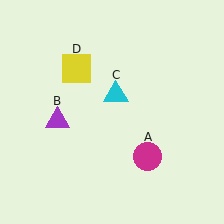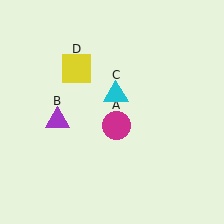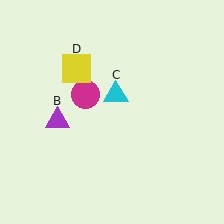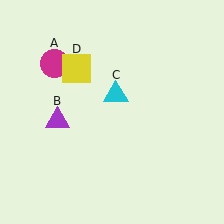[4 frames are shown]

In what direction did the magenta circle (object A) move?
The magenta circle (object A) moved up and to the left.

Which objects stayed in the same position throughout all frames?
Purple triangle (object B) and cyan triangle (object C) and yellow square (object D) remained stationary.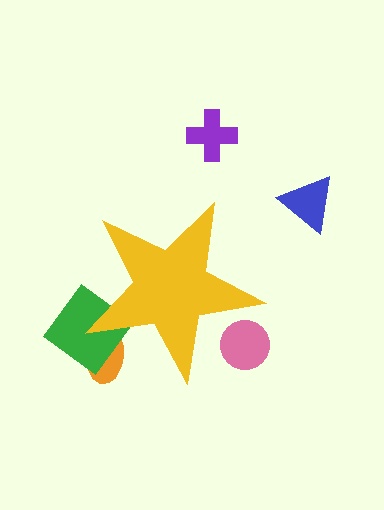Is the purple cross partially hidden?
No, the purple cross is fully visible.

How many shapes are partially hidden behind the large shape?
3 shapes are partially hidden.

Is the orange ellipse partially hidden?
Yes, the orange ellipse is partially hidden behind the yellow star.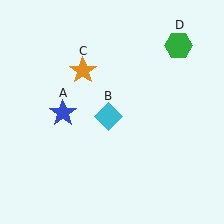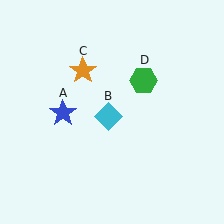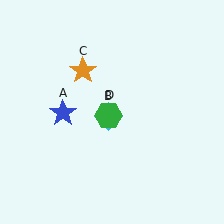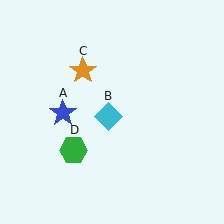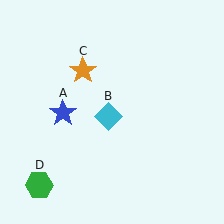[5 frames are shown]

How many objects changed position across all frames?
1 object changed position: green hexagon (object D).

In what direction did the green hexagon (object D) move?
The green hexagon (object D) moved down and to the left.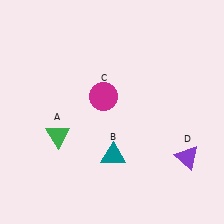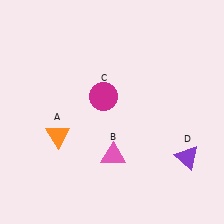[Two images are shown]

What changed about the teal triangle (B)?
In Image 1, B is teal. In Image 2, it changed to pink.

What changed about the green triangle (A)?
In Image 1, A is green. In Image 2, it changed to orange.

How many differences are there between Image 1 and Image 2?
There are 2 differences between the two images.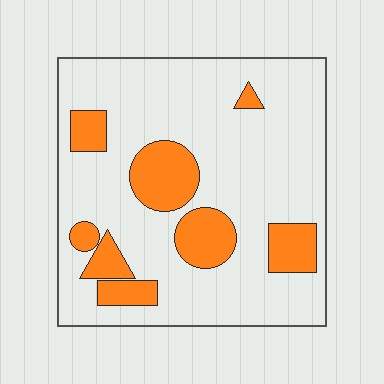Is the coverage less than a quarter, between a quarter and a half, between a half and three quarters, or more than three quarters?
Less than a quarter.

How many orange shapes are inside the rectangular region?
8.